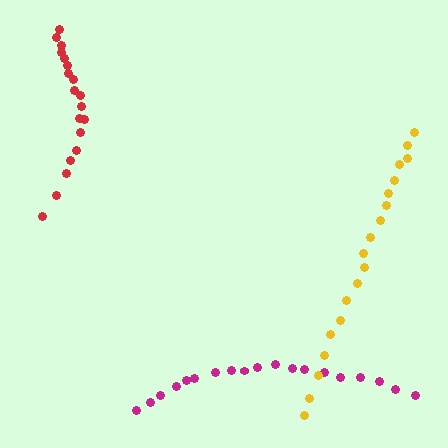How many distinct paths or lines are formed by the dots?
There are 3 distinct paths.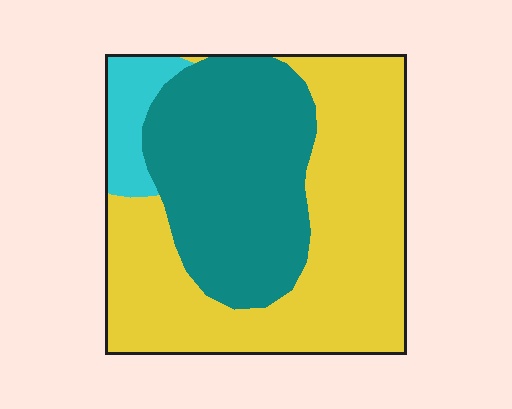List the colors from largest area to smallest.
From largest to smallest: yellow, teal, cyan.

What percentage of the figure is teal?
Teal covers roughly 40% of the figure.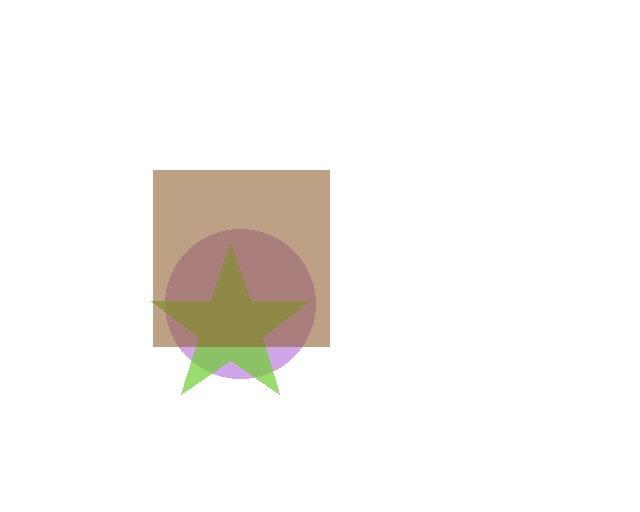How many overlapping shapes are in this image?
There are 3 overlapping shapes in the image.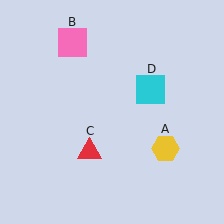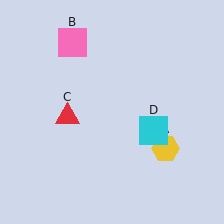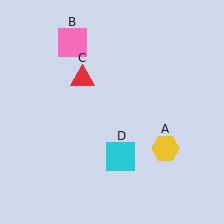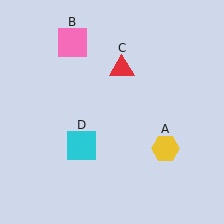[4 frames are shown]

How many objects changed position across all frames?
2 objects changed position: red triangle (object C), cyan square (object D).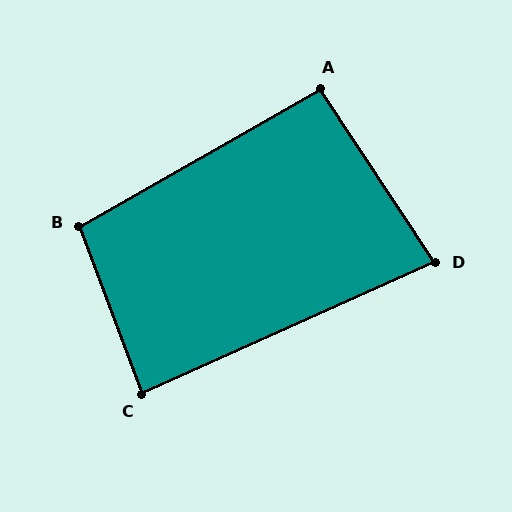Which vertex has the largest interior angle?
B, at approximately 99 degrees.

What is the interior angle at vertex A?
Approximately 94 degrees (approximately right).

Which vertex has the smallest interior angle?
D, at approximately 81 degrees.